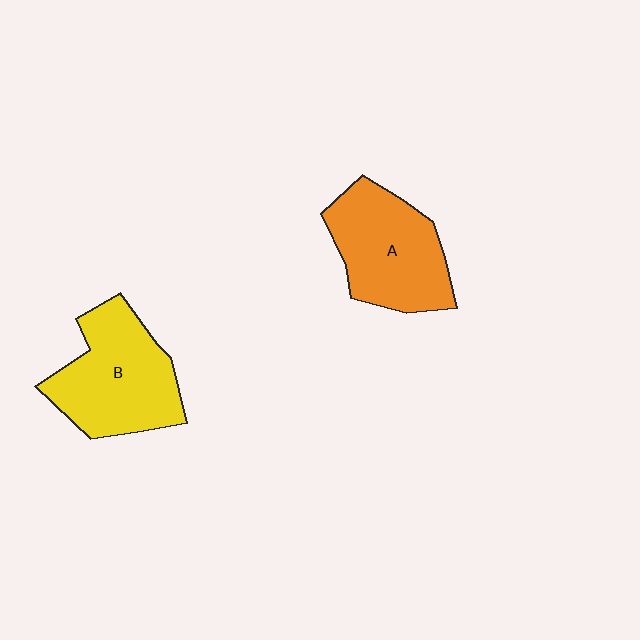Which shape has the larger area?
Shape B (yellow).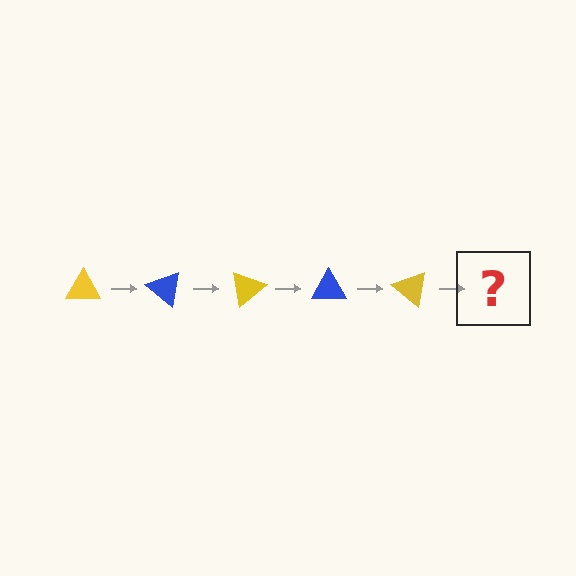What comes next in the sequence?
The next element should be a blue triangle, rotated 200 degrees from the start.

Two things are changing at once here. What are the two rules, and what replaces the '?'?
The two rules are that it rotates 40 degrees each step and the color cycles through yellow and blue. The '?' should be a blue triangle, rotated 200 degrees from the start.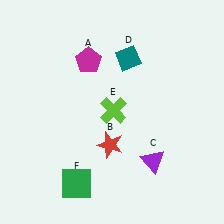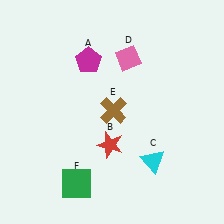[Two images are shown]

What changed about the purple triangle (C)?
In Image 1, C is purple. In Image 2, it changed to cyan.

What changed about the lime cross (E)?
In Image 1, E is lime. In Image 2, it changed to brown.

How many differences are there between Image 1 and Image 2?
There are 3 differences between the two images.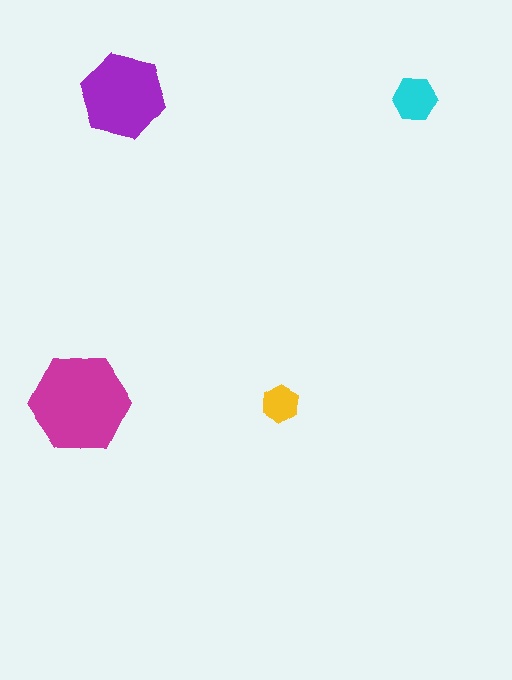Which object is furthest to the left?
The magenta hexagon is leftmost.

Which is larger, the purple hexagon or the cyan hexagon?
The purple one.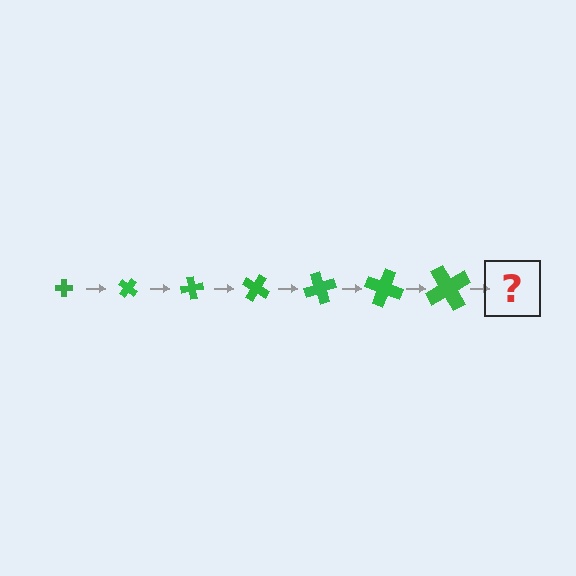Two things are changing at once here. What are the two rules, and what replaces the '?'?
The two rules are that the cross grows larger each step and it rotates 40 degrees each step. The '?' should be a cross, larger than the previous one and rotated 280 degrees from the start.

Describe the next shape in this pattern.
It should be a cross, larger than the previous one and rotated 280 degrees from the start.